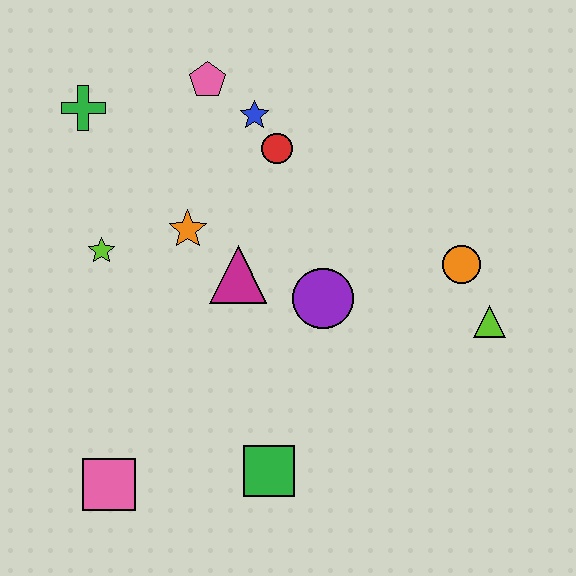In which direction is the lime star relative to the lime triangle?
The lime star is to the left of the lime triangle.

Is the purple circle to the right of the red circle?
Yes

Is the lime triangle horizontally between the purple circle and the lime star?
No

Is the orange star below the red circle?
Yes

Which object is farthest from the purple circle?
The green cross is farthest from the purple circle.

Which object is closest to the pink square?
The green square is closest to the pink square.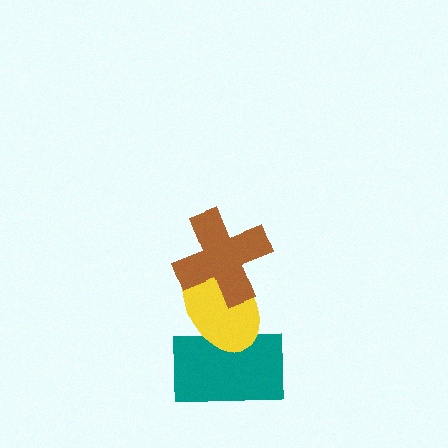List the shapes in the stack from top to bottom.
From top to bottom: the brown cross, the yellow ellipse, the teal rectangle.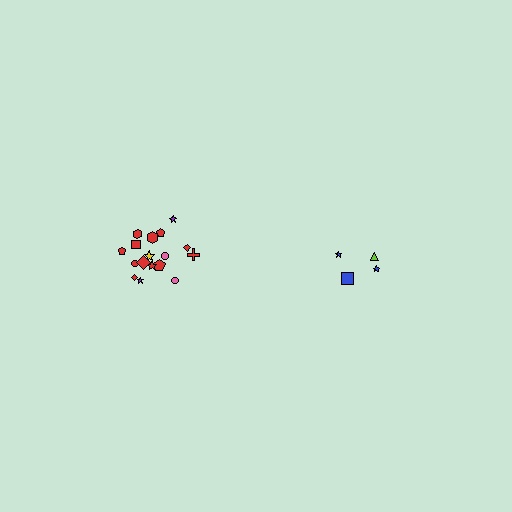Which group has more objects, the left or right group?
The left group.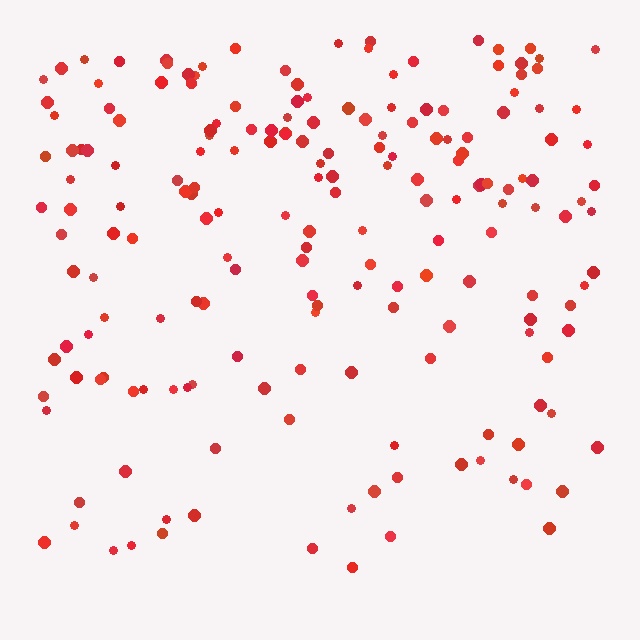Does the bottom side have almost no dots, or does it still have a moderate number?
Still a moderate number, just noticeably fewer than the top.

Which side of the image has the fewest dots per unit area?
The bottom.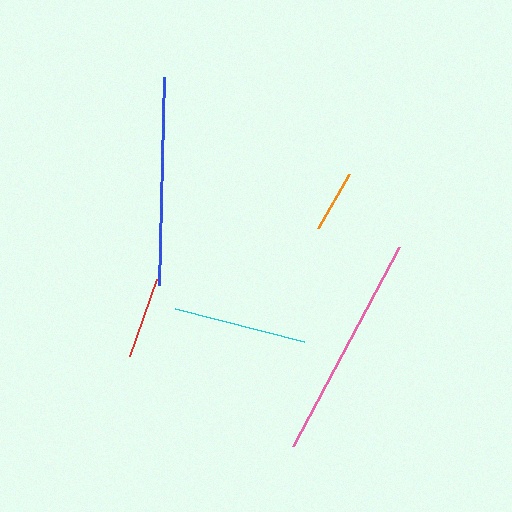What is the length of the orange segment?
The orange segment is approximately 62 pixels long.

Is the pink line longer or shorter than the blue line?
The pink line is longer than the blue line.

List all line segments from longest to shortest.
From longest to shortest: pink, blue, cyan, red, orange.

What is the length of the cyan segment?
The cyan segment is approximately 133 pixels long.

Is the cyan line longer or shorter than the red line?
The cyan line is longer than the red line.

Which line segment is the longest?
The pink line is the longest at approximately 226 pixels.